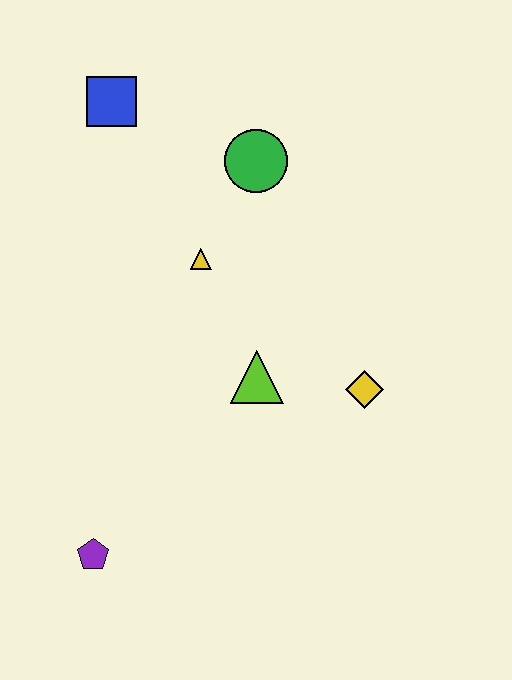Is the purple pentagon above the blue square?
No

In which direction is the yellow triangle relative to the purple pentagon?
The yellow triangle is above the purple pentagon.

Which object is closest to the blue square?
The green circle is closest to the blue square.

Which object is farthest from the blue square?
The purple pentagon is farthest from the blue square.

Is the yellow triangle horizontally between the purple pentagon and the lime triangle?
Yes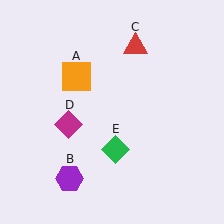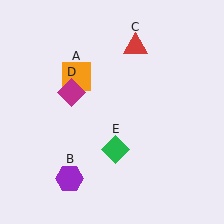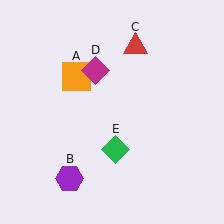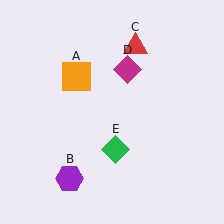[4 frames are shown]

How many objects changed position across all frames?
1 object changed position: magenta diamond (object D).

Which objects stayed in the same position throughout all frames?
Orange square (object A) and purple hexagon (object B) and red triangle (object C) and green diamond (object E) remained stationary.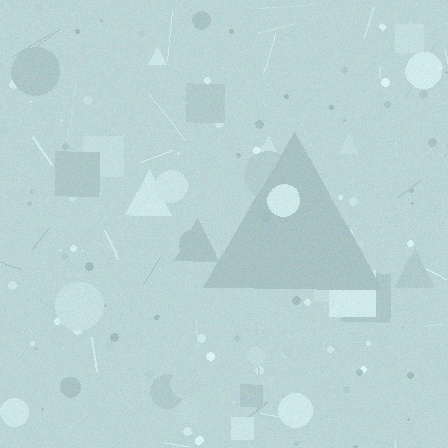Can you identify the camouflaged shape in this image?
The camouflaged shape is a triangle.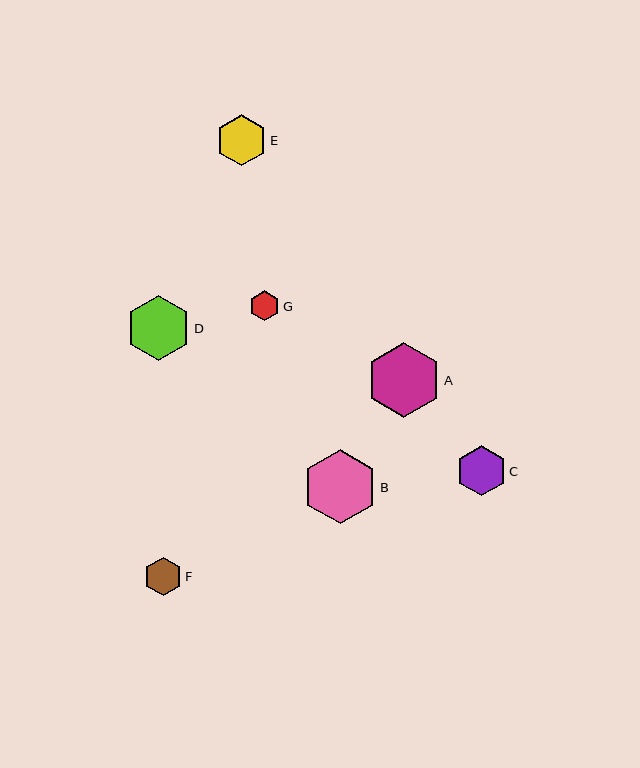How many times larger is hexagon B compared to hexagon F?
Hexagon B is approximately 2.0 times the size of hexagon F.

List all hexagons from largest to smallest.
From largest to smallest: A, B, D, E, C, F, G.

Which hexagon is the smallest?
Hexagon G is the smallest with a size of approximately 31 pixels.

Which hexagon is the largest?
Hexagon A is the largest with a size of approximately 75 pixels.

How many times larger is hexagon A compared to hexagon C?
Hexagon A is approximately 1.5 times the size of hexagon C.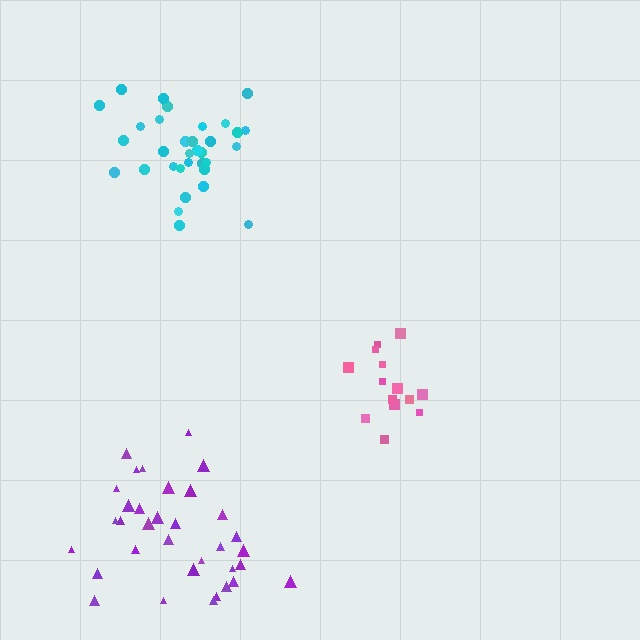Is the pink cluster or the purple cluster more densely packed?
Pink.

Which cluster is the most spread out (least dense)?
Purple.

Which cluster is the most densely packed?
Cyan.